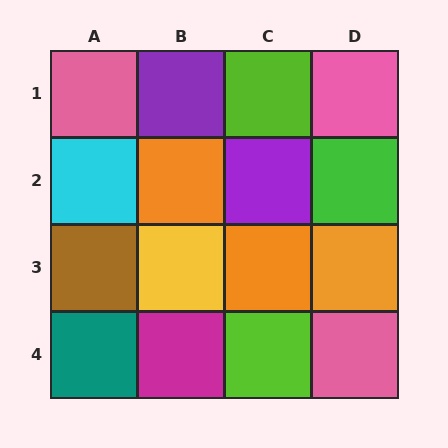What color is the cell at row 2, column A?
Cyan.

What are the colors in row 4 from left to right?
Teal, magenta, lime, pink.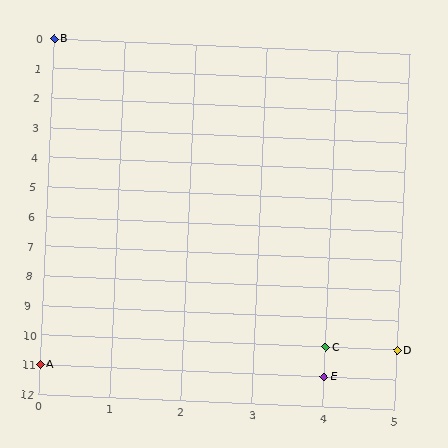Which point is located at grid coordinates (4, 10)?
Point C is at (4, 10).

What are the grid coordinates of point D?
Point D is at grid coordinates (5, 10).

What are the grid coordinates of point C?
Point C is at grid coordinates (4, 10).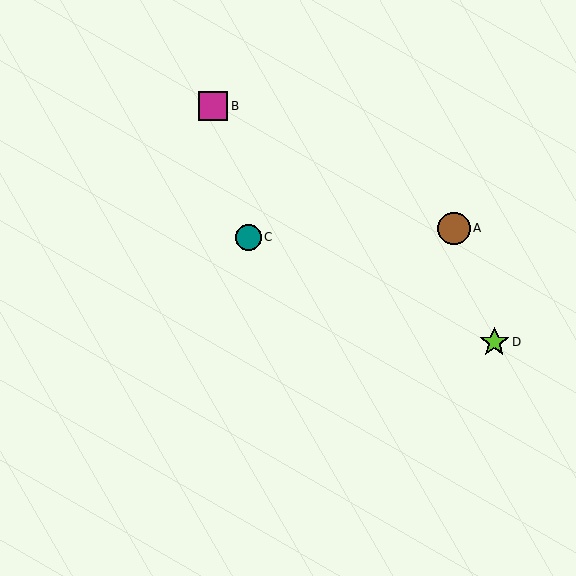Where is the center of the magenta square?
The center of the magenta square is at (213, 106).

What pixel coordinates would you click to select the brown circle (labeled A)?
Click at (454, 228) to select the brown circle A.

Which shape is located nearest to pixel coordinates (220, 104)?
The magenta square (labeled B) at (213, 106) is nearest to that location.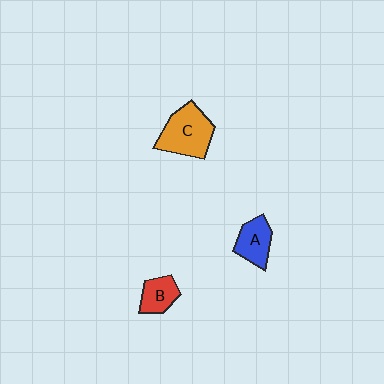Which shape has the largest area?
Shape C (orange).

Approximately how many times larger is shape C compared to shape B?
Approximately 1.8 times.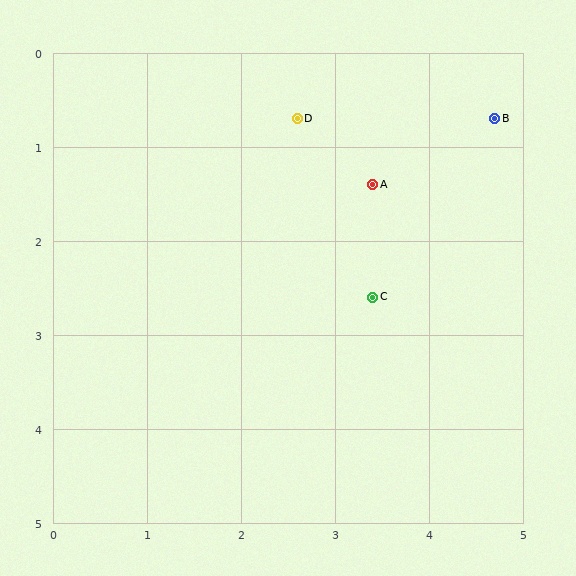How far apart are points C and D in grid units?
Points C and D are about 2.1 grid units apart.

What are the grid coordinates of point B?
Point B is at approximately (4.7, 0.7).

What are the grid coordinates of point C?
Point C is at approximately (3.4, 2.6).